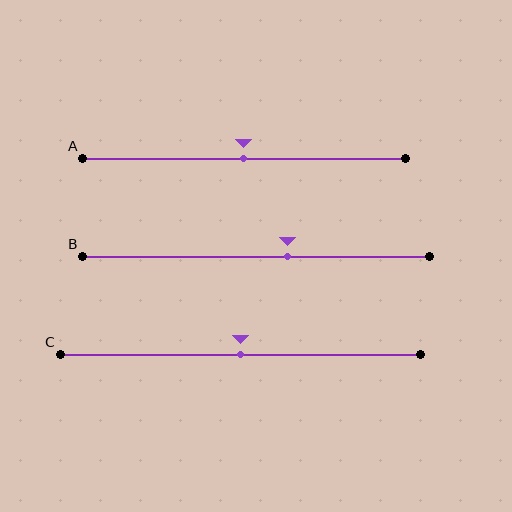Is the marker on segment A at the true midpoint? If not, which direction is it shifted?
Yes, the marker on segment A is at the true midpoint.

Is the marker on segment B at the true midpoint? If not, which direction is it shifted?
No, the marker on segment B is shifted to the right by about 9% of the segment length.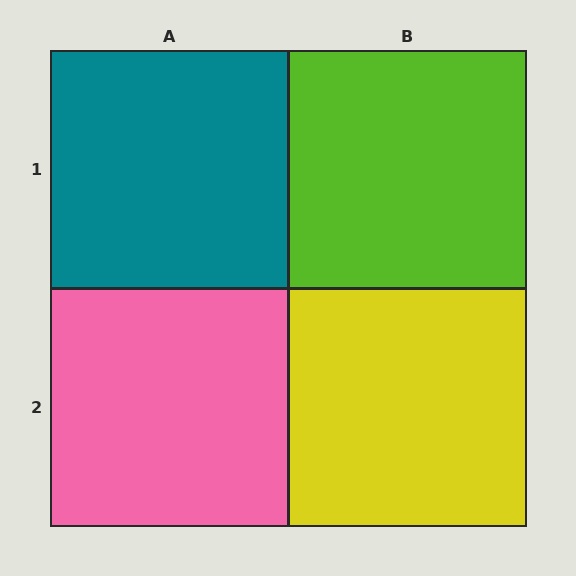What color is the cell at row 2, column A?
Pink.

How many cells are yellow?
1 cell is yellow.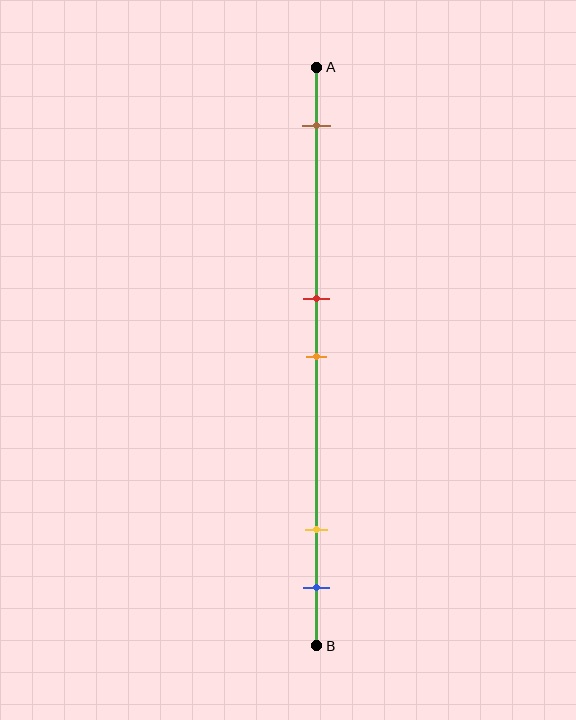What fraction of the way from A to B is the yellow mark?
The yellow mark is approximately 80% (0.8) of the way from A to B.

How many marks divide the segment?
There are 5 marks dividing the segment.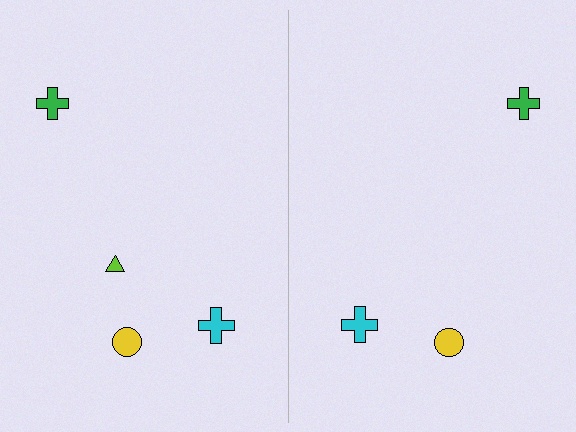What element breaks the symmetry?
A lime triangle is missing from the right side.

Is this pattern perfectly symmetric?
No, the pattern is not perfectly symmetric. A lime triangle is missing from the right side.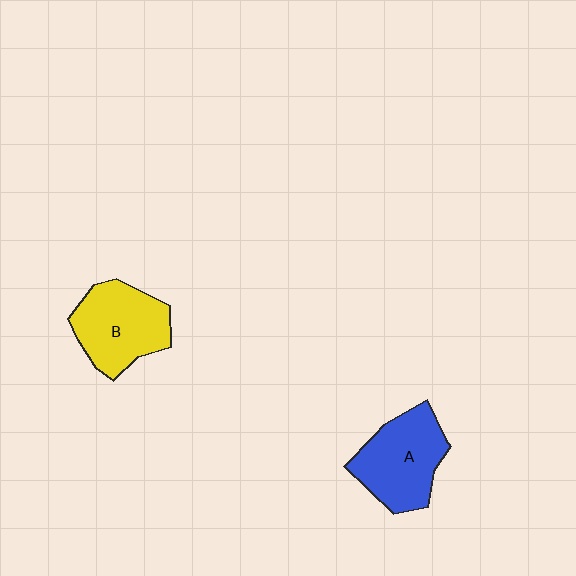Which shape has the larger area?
Shape A (blue).